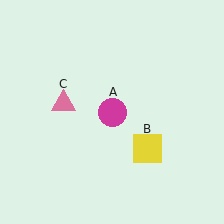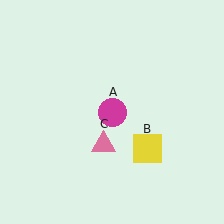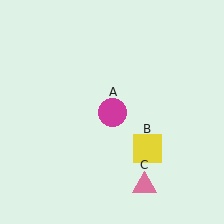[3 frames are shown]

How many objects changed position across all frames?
1 object changed position: pink triangle (object C).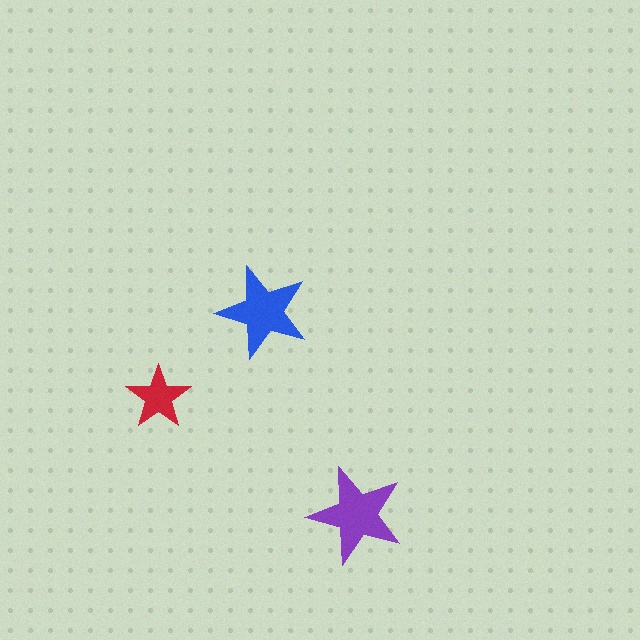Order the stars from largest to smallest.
the purple one, the blue one, the red one.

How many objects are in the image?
There are 3 objects in the image.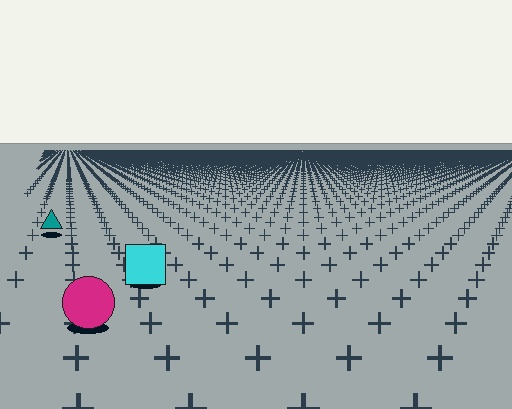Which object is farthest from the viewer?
The teal triangle is farthest from the viewer. It appears smaller and the ground texture around it is denser.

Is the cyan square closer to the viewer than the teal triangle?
Yes. The cyan square is closer — you can tell from the texture gradient: the ground texture is coarser near it.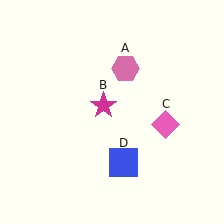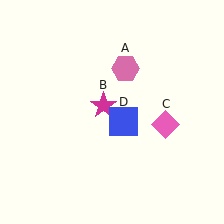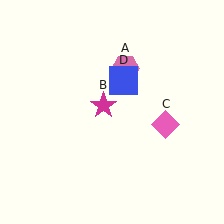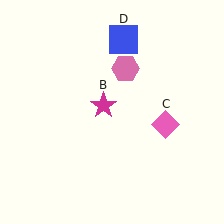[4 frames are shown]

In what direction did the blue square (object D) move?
The blue square (object D) moved up.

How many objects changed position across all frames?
1 object changed position: blue square (object D).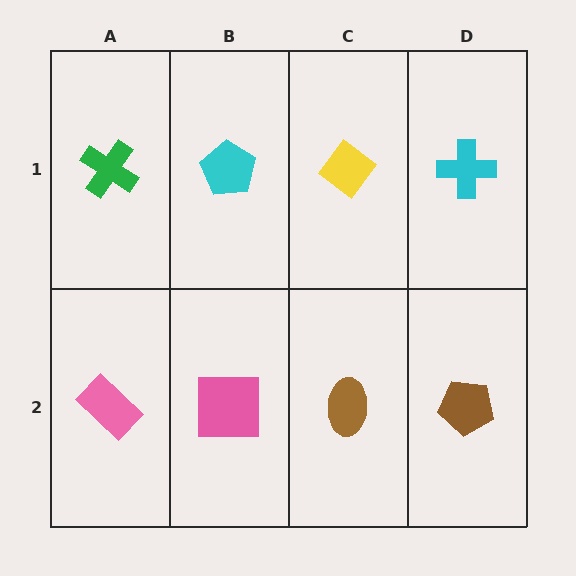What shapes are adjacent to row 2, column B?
A cyan pentagon (row 1, column B), a pink rectangle (row 2, column A), a brown ellipse (row 2, column C).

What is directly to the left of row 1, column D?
A yellow diamond.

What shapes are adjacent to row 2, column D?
A cyan cross (row 1, column D), a brown ellipse (row 2, column C).